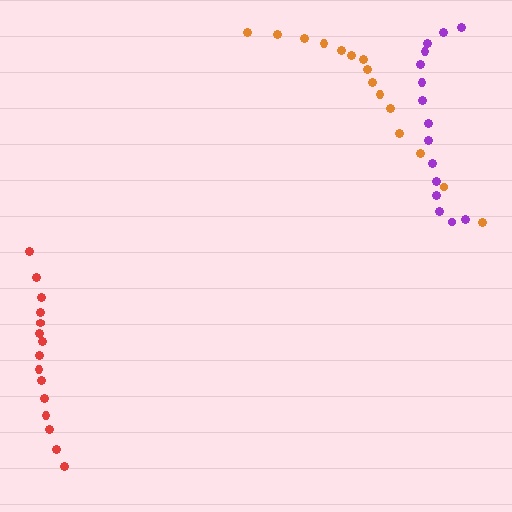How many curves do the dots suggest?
There are 3 distinct paths.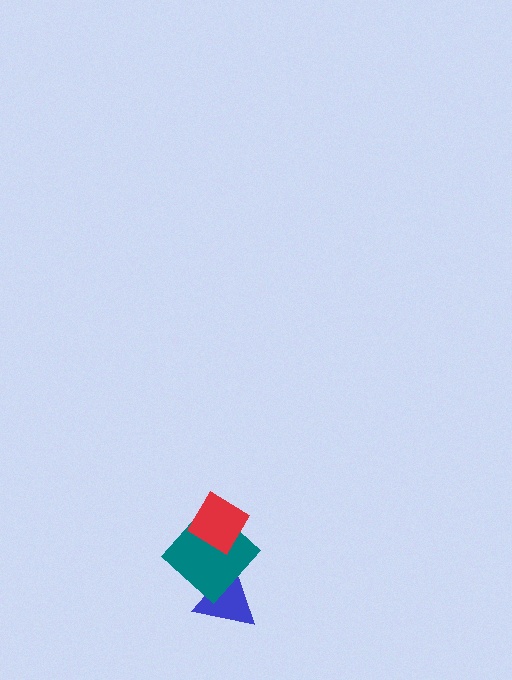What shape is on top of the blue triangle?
The teal diamond is on top of the blue triangle.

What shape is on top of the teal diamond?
The red diamond is on top of the teal diamond.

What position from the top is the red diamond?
The red diamond is 1st from the top.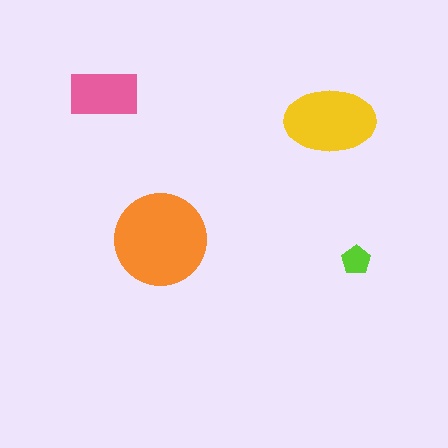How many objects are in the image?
There are 4 objects in the image.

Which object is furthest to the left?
The pink rectangle is leftmost.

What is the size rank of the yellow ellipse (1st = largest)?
2nd.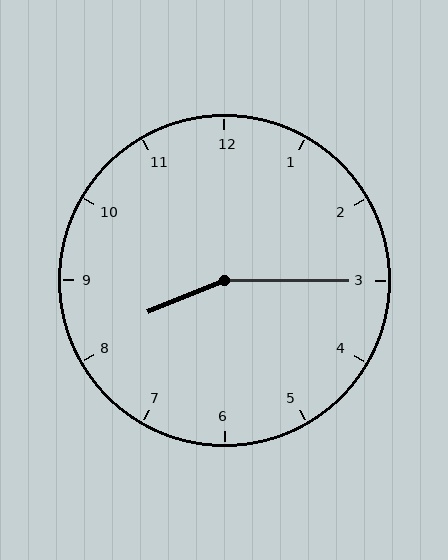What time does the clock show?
8:15.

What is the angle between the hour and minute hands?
Approximately 158 degrees.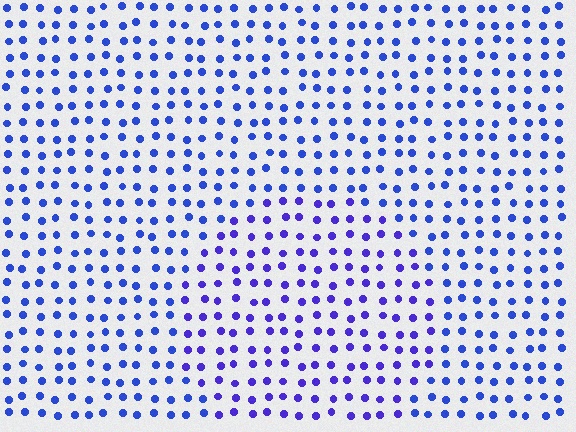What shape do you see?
I see a circle.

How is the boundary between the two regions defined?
The boundary is defined purely by a slight shift in hue (about 23 degrees). Spacing, size, and orientation are identical on both sides.